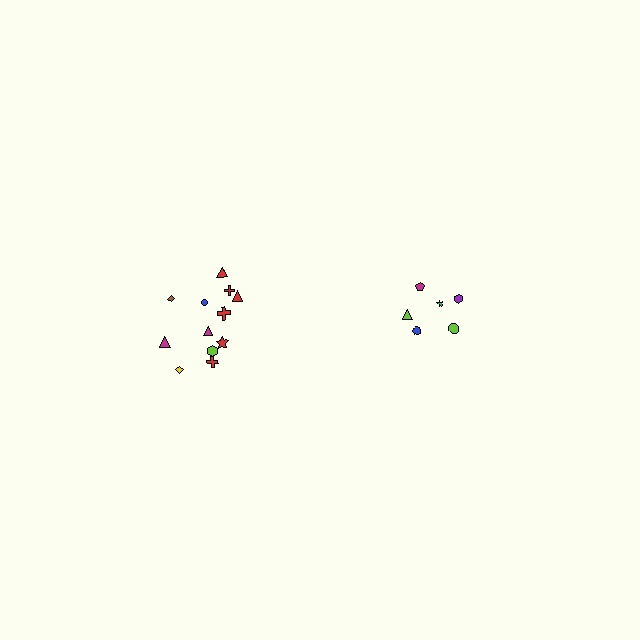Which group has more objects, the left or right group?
The left group.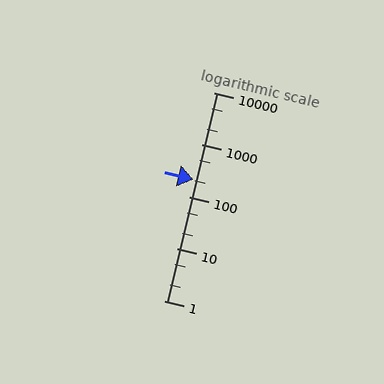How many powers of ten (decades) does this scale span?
The scale spans 4 decades, from 1 to 10000.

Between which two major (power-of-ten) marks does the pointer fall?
The pointer is between 100 and 1000.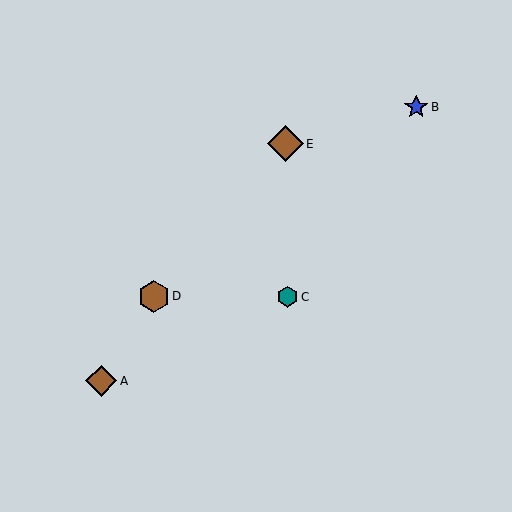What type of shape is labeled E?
Shape E is a brown diamond.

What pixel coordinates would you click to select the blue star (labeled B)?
Click at (416, 107) to select the blue star B.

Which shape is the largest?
The brown diamond (labeled E) is the largest.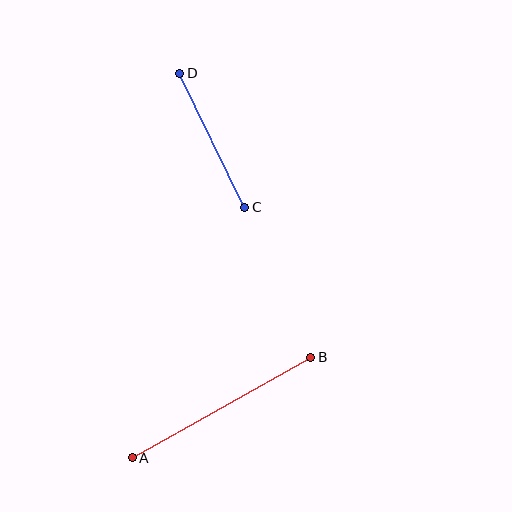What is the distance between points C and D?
The distance is approximately 149 pixels.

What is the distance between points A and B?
The distance is approximately 205 pixels.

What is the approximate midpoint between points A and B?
The midpoint is at approximately (221, 408) pixels.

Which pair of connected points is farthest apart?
Points A and B are farthest apart.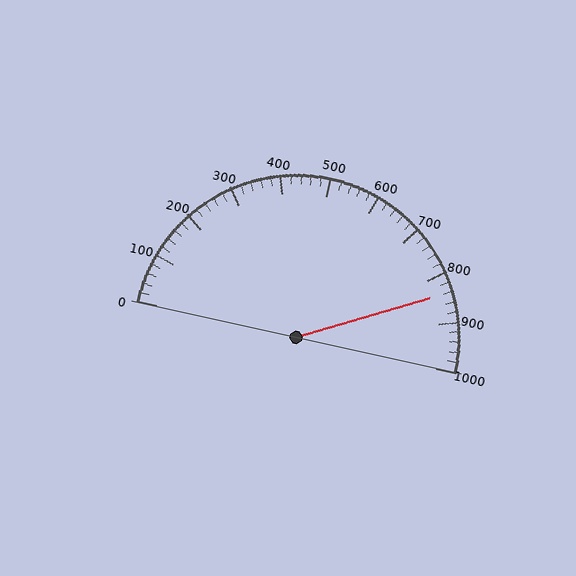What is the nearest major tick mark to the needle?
The nearest major tick mark is 800.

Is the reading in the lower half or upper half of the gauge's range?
The reading is in the upper half of the range (0 to 1000).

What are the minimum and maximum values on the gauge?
The gauge ranges from 0 to 1000.